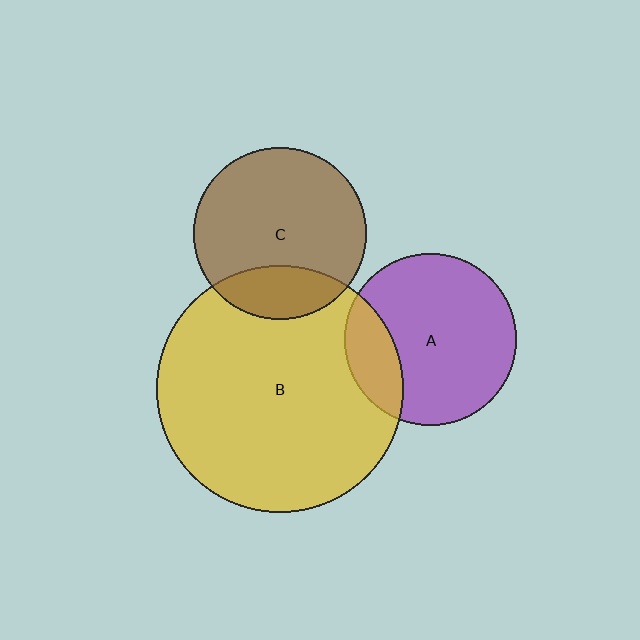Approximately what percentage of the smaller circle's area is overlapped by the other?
Approximately 20%.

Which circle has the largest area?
Circle B (yellow).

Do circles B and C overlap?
Yes.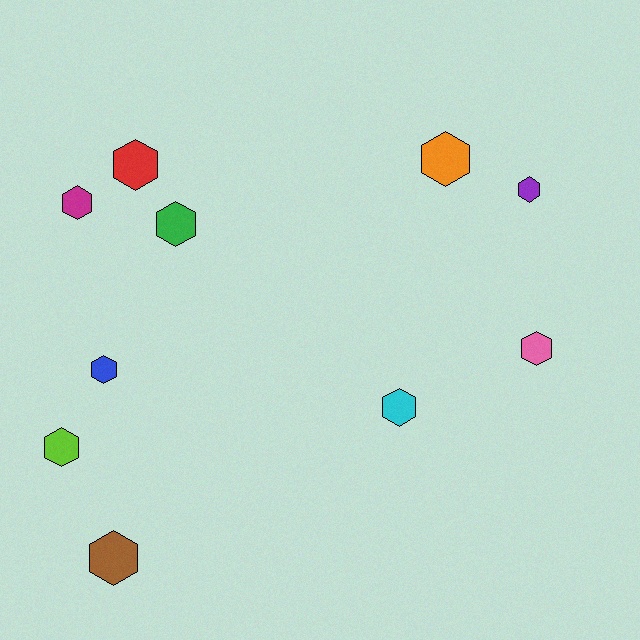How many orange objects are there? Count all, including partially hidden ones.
There is 1 orange object.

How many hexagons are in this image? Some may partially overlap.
There are 10 hexagons.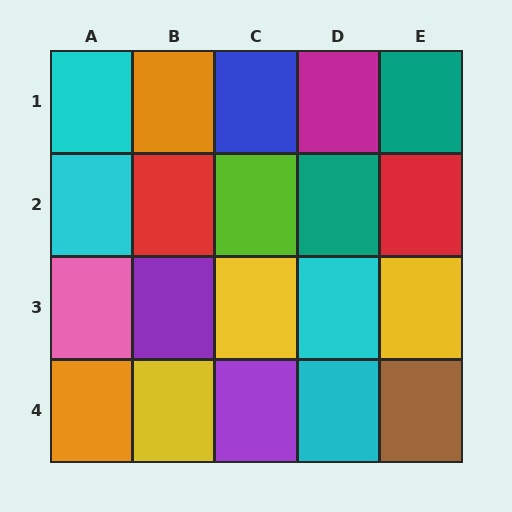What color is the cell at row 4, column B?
Yellow.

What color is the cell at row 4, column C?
Purple.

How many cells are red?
2 cells are red.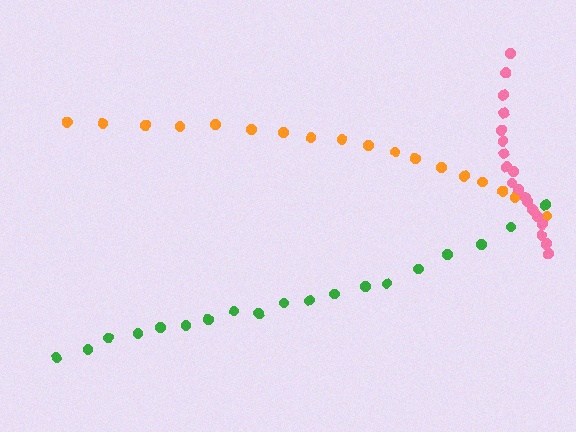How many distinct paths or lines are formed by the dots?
There are 3 distinct paths.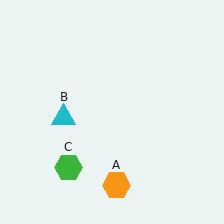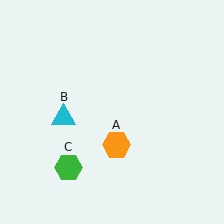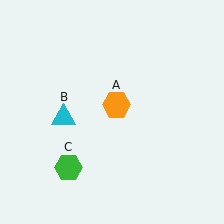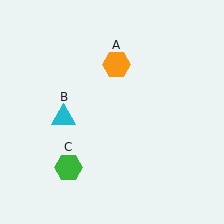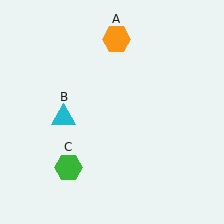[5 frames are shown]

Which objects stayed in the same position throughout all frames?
Cyan triangle (object B) and green hexagon (object C) remained stationary.